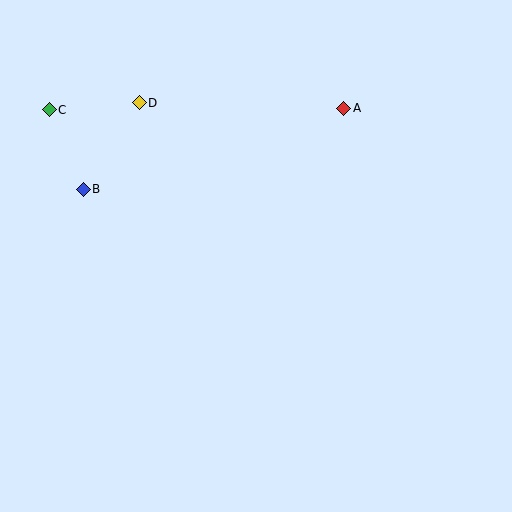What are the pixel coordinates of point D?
Point D is at (139, 103).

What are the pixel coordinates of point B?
Point B is at (83, 189).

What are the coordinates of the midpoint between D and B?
The midpoint between D and B is at (111, 146).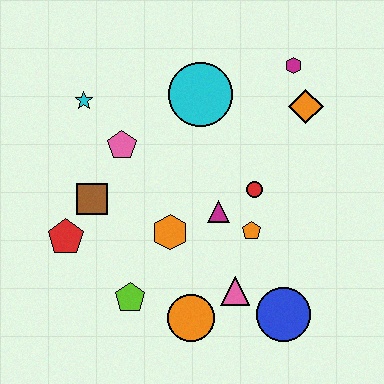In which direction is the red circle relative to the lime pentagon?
The red circle is to the right of the lime pentagon.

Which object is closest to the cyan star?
The pink pentagon is closest to the cyan star.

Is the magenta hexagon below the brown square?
No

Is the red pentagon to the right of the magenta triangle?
No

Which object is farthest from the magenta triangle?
The cyan star is farthest from the magenta triangle.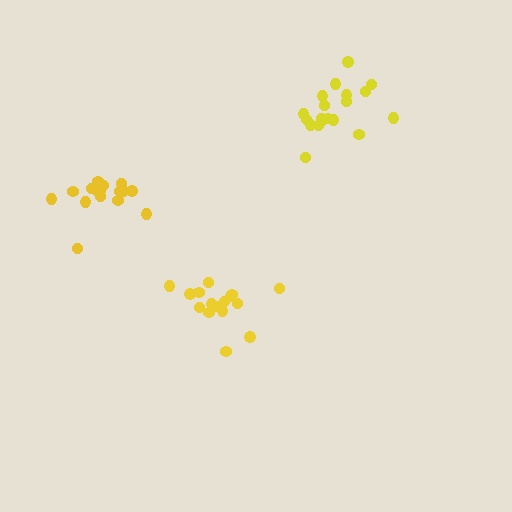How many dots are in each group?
Group 1: 19 dots, Group 2: 16 dots, Group 3: 16 dots (51 total).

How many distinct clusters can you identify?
There are 3 distinct clusters.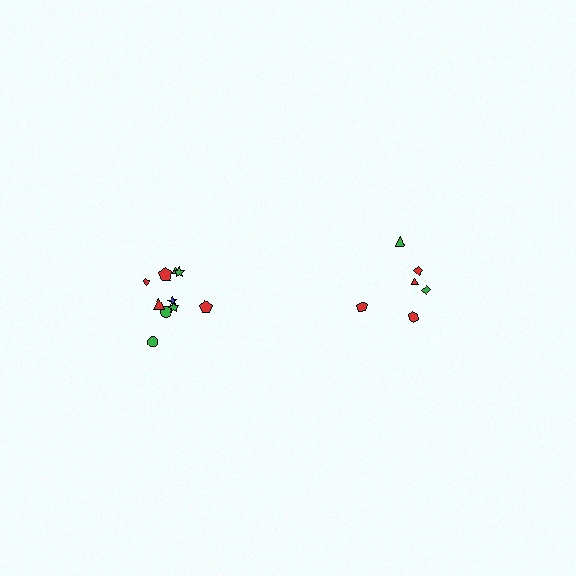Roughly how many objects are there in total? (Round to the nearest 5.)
Roughly 15 objects in total.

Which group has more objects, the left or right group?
The left group.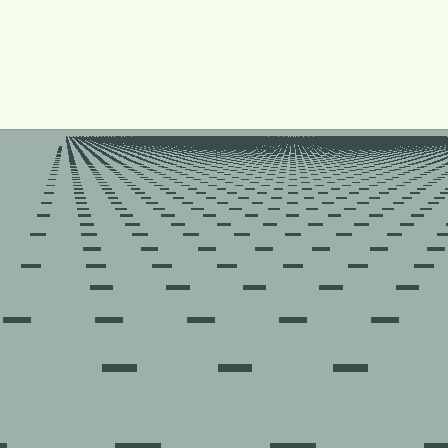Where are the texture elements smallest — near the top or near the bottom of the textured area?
Near the top.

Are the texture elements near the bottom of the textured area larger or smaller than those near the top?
Larger. Near the bottom, elements are closer to the viewer and appear at a bigger on-screen size.